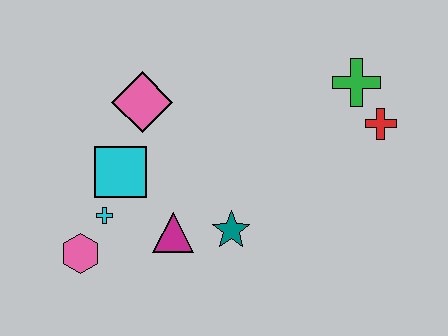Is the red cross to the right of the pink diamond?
Yes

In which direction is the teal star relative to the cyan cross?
The teal star is to the right of the cyan cross.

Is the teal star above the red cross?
No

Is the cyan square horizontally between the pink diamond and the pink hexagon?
Yes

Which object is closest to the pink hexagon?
The cyan cross is closest to the pink hexagon.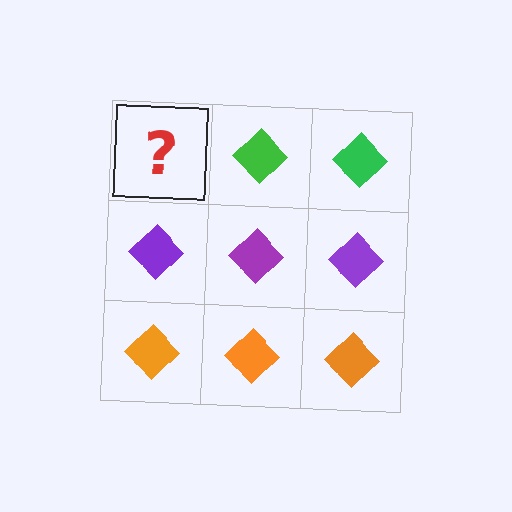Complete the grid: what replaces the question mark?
The question mark should be replaced with a green diamond.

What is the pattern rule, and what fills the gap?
The rule is that each row has a consistent color. The gap should be filled with a green diamond.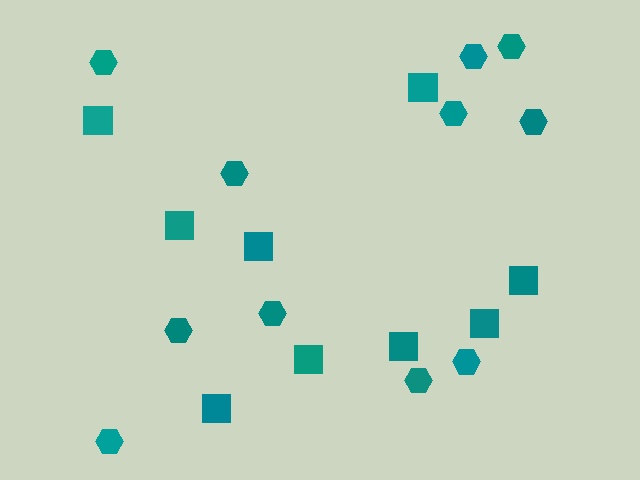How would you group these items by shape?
There are 2 groups: one group of squares (9) and one group of hexagons (11).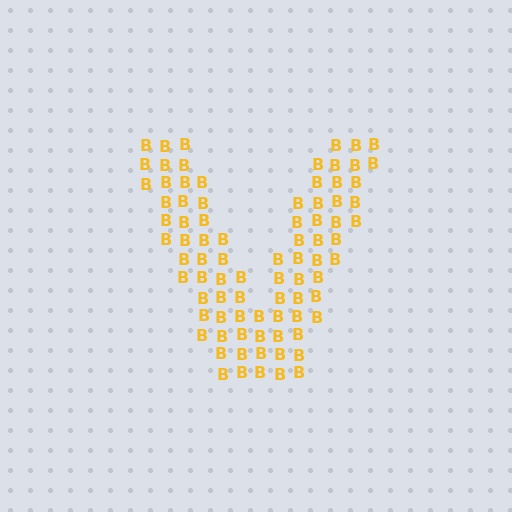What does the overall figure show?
The overall figure shows the letter V.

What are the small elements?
The small elements are letter B's.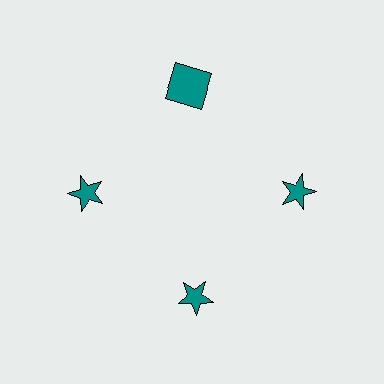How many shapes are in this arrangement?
There are 4 shapes arranged in a ring pattern.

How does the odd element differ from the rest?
It has a different shape: square instead of star.